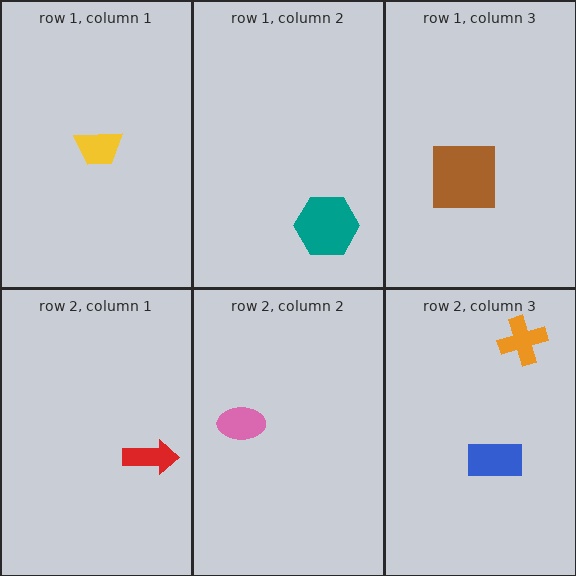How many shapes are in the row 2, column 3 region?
2.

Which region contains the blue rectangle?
The row 2, column 3 region.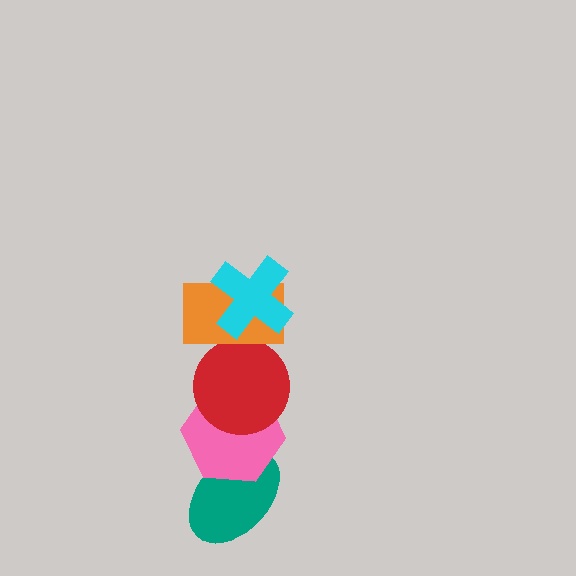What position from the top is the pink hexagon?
The pink hexagon is 4th from the top.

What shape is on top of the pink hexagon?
The red circle is on top of the pink hexagon.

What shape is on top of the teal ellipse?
The pink hexagon is on top of the teal ellipse.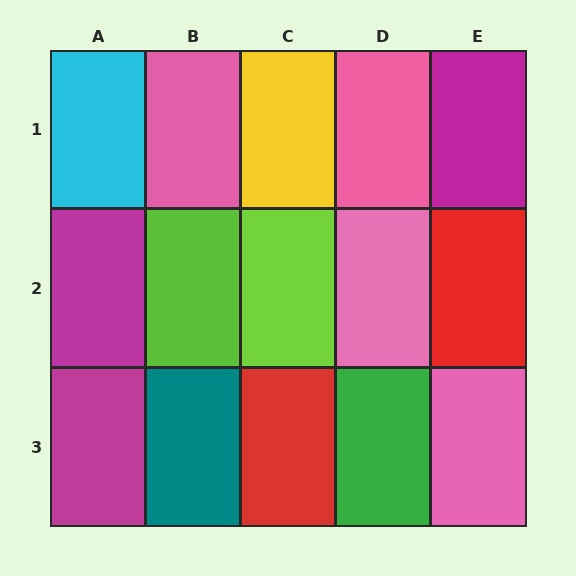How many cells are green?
1 cell is green.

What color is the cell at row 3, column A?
Magenta.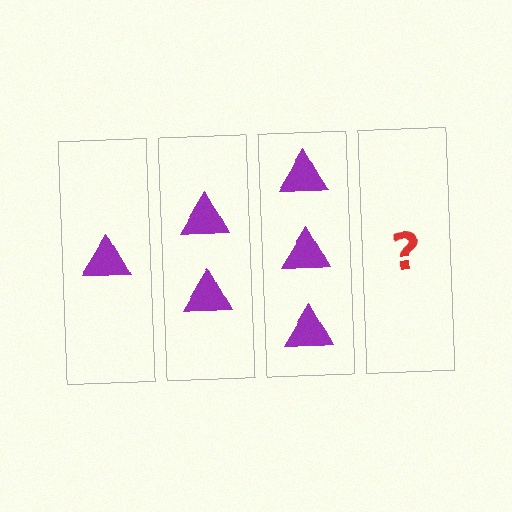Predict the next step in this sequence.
The next step is 4 triangles.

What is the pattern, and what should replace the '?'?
The pattern is that each step adds one more triangle. The '?' should be 4 triangles.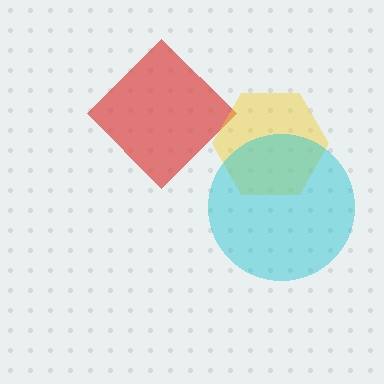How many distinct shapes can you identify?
There are 3 distinct shapes: a red diamond, a yellow hexagon, a cyan circle.